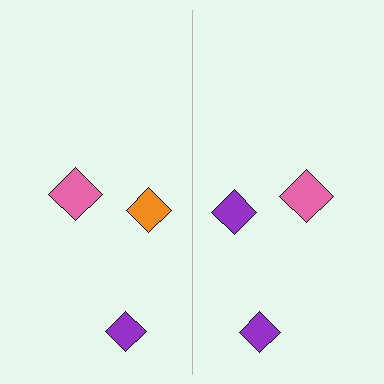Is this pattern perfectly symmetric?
No, the pattern is not perfectly symmetric. The purple diamond on the right side breaks the symmetry — its mirror counterpart is orange.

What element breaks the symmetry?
The purple diamond on the right side breaks the symmetry — its mirror counterpart is orange.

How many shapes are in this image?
There are 6 shapes in this image.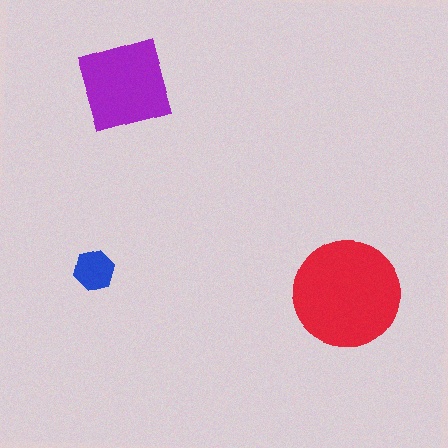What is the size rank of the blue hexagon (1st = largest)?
3rd.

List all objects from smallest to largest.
The blue hexagon, the purple diamond, the red circle.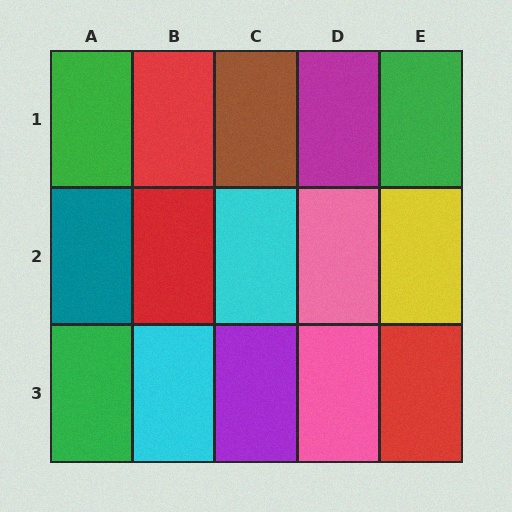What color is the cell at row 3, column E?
Red.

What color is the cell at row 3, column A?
Green.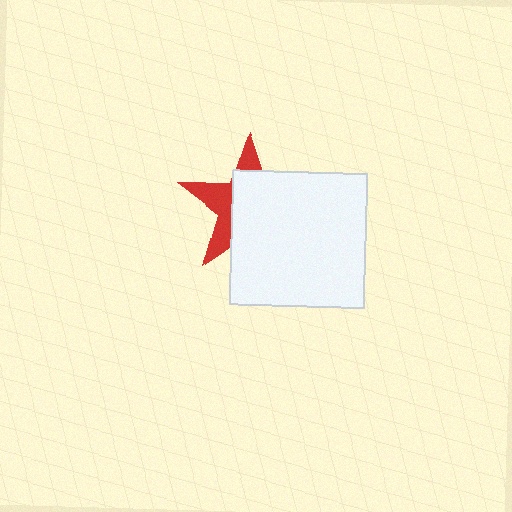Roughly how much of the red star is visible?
A small part of it is visible (roughly 36%).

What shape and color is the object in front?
The object in front is a white square.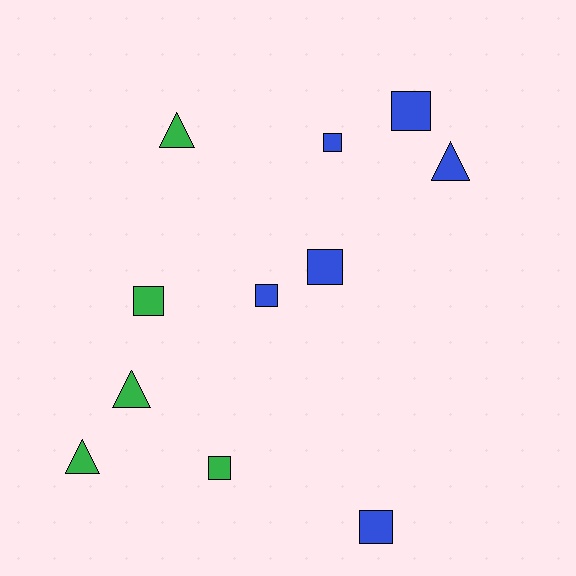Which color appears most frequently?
Blue, with 6 objects.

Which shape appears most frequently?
Square, with 7 objects.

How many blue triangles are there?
There is 1 blue triangle.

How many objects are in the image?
There are 11 objects.